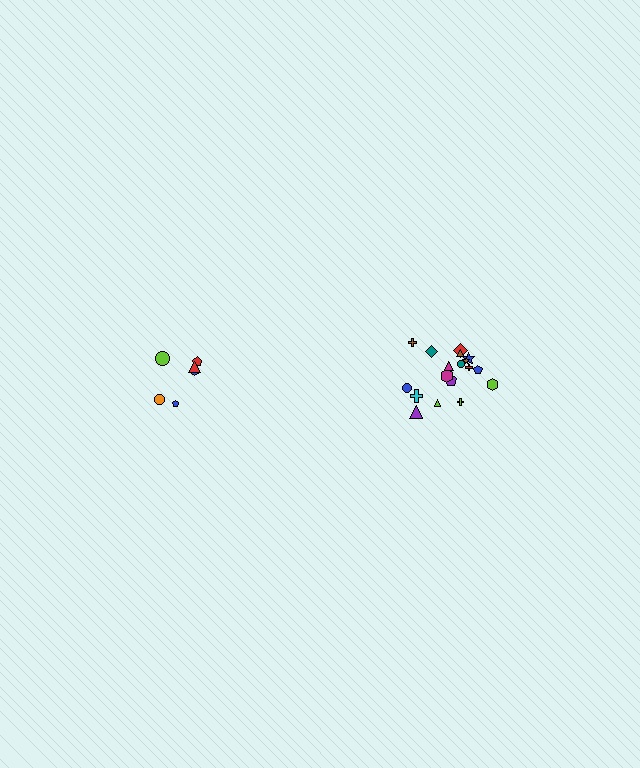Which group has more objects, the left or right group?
The right group.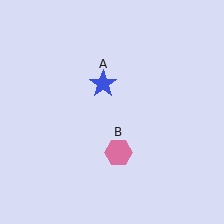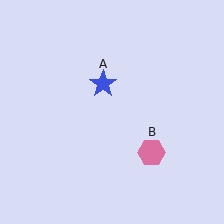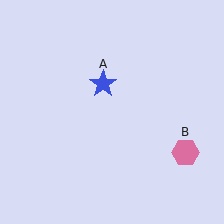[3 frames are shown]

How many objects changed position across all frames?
1 object changed position: pink hexagon (object B).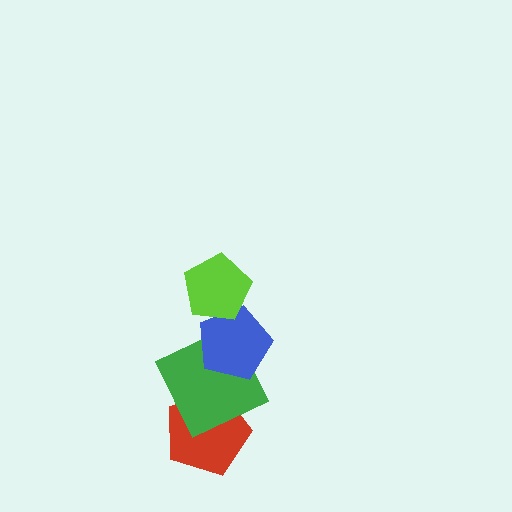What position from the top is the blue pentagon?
The blue pentagon is 2nd from the top.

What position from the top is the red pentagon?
The red pentagon is 4th from the top.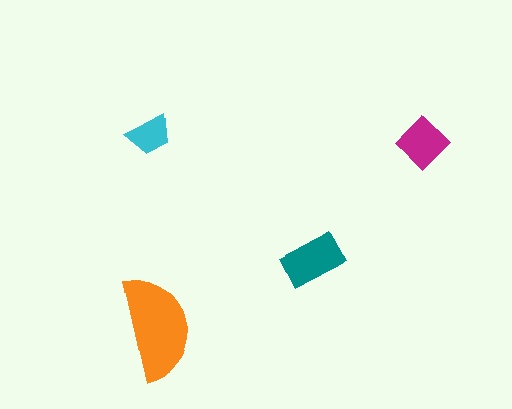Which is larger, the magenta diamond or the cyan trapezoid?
The magenta diamond.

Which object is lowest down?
The orange semicircle is bottommost.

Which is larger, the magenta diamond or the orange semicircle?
The orange semicircle.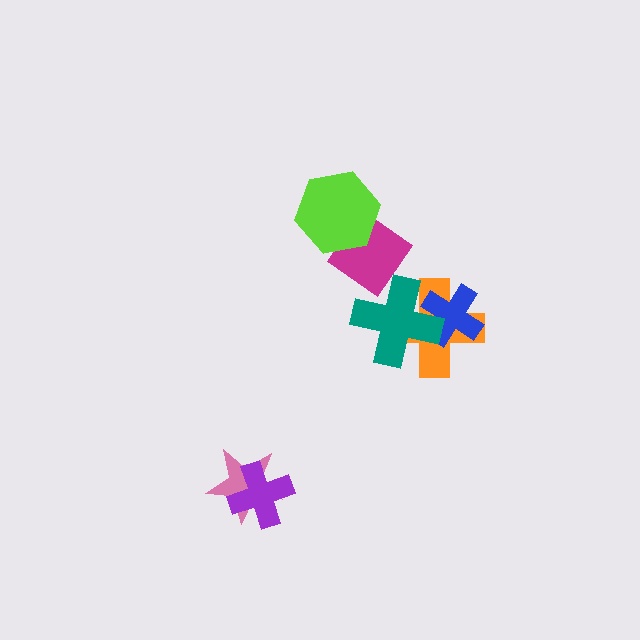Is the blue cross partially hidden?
Yes, it is partially covered by another shape.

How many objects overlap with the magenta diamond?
1 object overlaps with the magenta diamond.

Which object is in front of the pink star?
The purple cross is in front of the pink star.